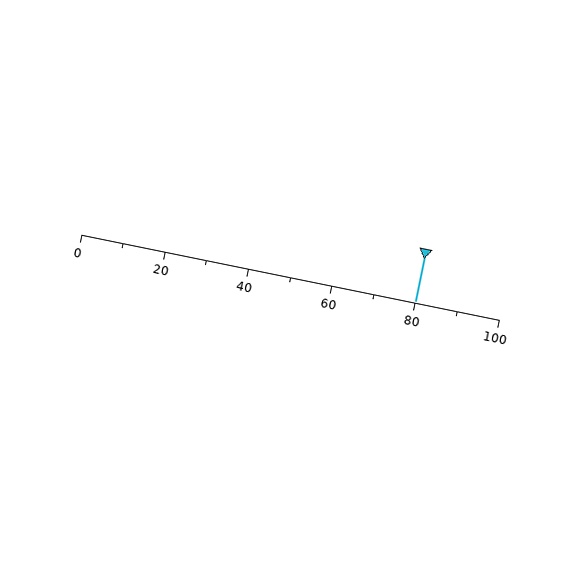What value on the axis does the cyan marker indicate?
The marker indicates approximately 80.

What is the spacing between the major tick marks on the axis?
The major ticks are spaced 20 apart.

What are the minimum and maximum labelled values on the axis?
The axis runs from 0 to 100.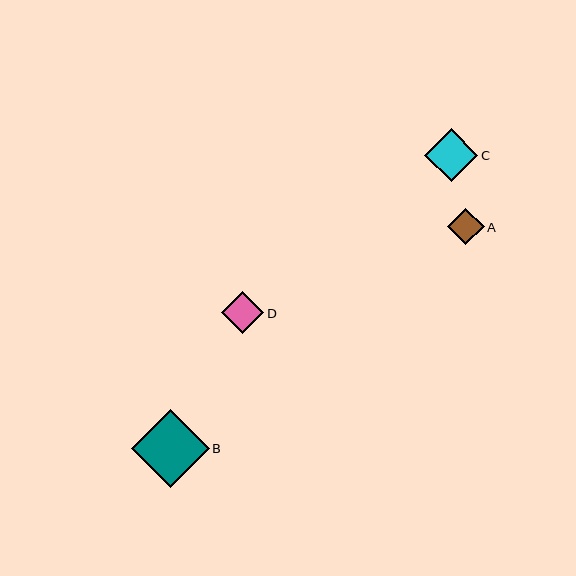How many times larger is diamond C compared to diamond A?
Diamond C is approximately 1.4 times the size of diamond A.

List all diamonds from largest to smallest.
From largest to smallest: B, C, D, A.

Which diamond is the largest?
Diamond B is the largest with a size of approximately 78 pixels.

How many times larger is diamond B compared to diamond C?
Diamond B is approximately 1.5 times the size of diamond C.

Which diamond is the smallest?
Diamond A is the smallest with a size of approximately 37 pixels.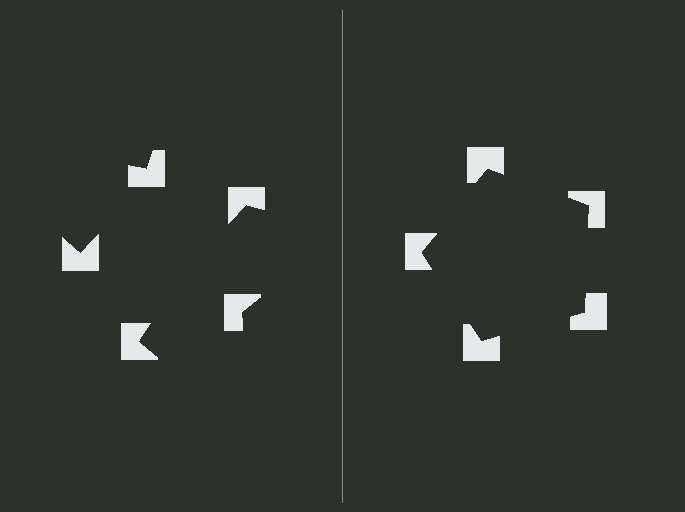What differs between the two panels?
The notched squares are positioned identically on both sides; only the wedge orientations differ. On the right they align to a pentagon; on the left they are misaligned.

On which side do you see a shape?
An illusory pentagon appears on the right side. On the left side the wedge cuts are rotated, so no coherent shape forms.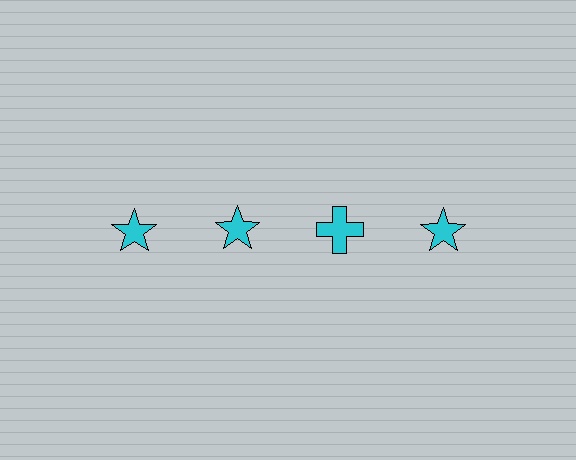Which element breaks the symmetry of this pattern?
The cyan cross in the top row, center column breaks the symmetry. All other shapes are cyan stars.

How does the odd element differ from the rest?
It has a different shape: cross instead of star.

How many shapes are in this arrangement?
There are 4 shapes arranged in a grid pattern.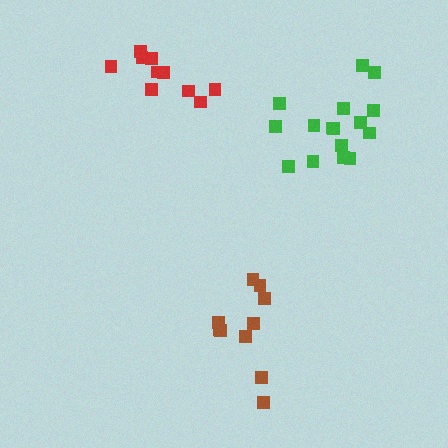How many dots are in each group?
Group 1: 10 dots, Group 2: 16 dots, Group 3: 10 dots (36 total).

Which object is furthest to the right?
The green cluster is rightmost.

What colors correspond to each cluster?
The clusters are colored: brown, green, red.